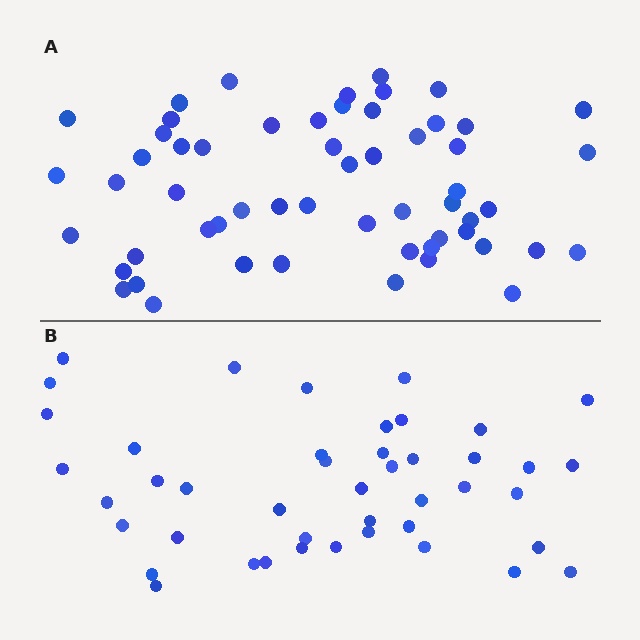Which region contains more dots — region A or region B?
Region A (the top region) has more dots.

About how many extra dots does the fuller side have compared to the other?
Region A has approximately 15 more dots than region B.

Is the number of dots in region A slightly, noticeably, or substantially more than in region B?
Region A has noticeably more, but not dramatically so. The ratio is roughly 1.3 to 1.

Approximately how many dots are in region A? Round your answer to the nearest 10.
About 60 dots. (The exact count is 57, which rounds to 60.)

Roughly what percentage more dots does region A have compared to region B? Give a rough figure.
About 30% more.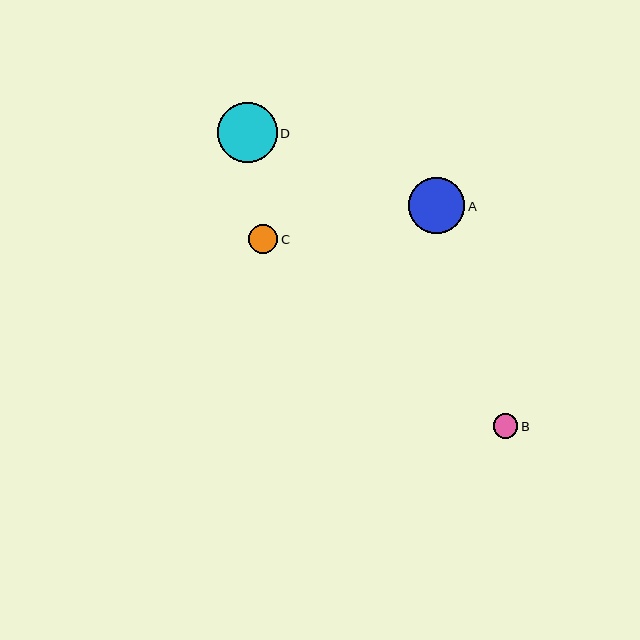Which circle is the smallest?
Circle B is the smallest with a size of approximately 25 pixels.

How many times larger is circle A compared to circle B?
Circle A is approximately 2.3 times the size of circle B.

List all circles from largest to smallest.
From largest to smallest: D, A, C, B.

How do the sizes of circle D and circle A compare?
Circle D and circle A are approximately the same size.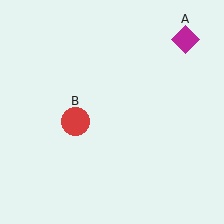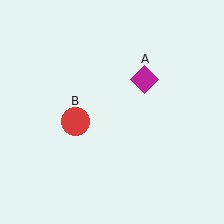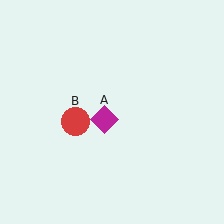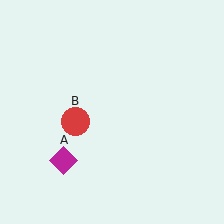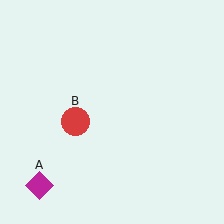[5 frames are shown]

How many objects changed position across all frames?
1 object changed position: magenta diamond (object A).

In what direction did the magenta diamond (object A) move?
The magenta diamond (object A) moved down and to the left.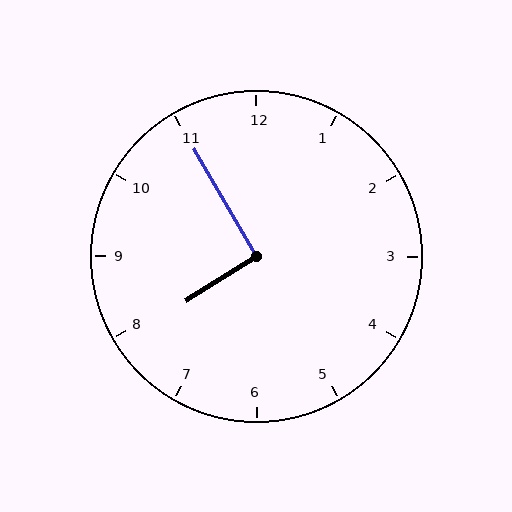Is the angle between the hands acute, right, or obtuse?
It is right.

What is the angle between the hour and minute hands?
Approximately 92 degrees.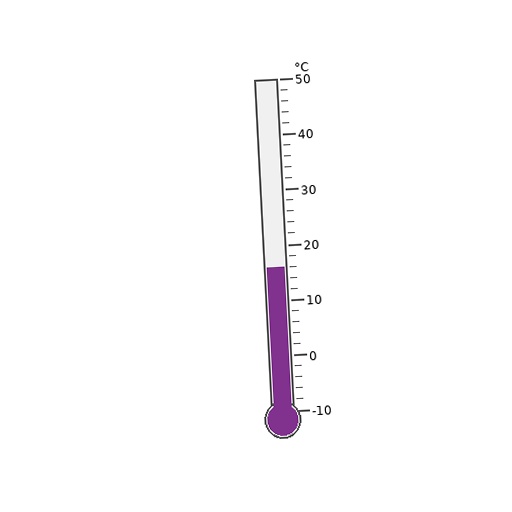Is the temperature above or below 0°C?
The temperature is above 0°C.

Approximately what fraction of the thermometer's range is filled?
The thermometer is filled to approximately 45% of its range.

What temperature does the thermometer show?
The thermometer shows approximately 16°C.